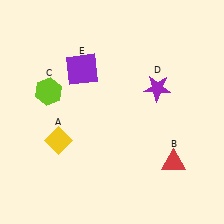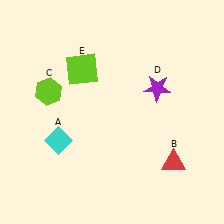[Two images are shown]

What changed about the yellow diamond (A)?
In Image 1, A is yellow. In Image 2, it changed to cyan.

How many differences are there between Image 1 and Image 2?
There are 2 differences between the two images.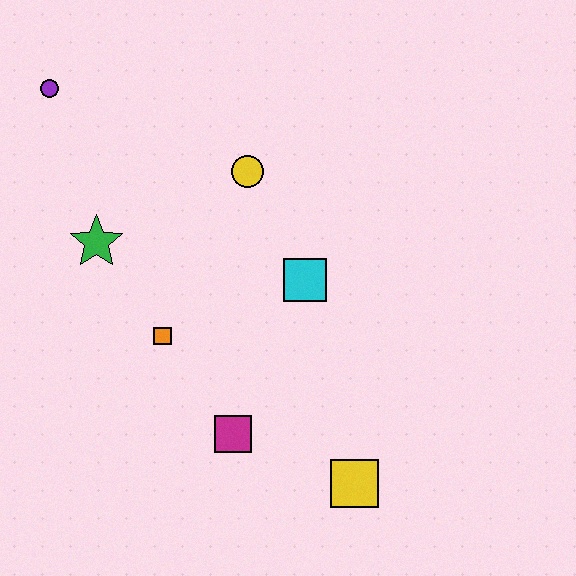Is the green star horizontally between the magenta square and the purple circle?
Yes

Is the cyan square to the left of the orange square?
No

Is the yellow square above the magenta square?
No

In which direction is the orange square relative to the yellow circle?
The orange square is below the yellow circle.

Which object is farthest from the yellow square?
The purple circle is farthest from the yellow square.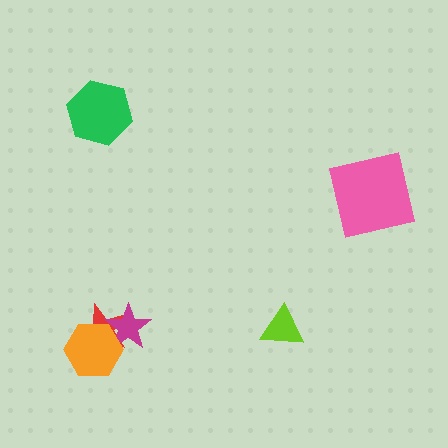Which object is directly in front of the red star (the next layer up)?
The magenta star is directly in front of the red star.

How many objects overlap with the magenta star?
2 objects overlap with the magenta star.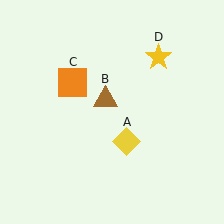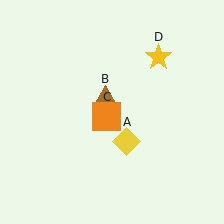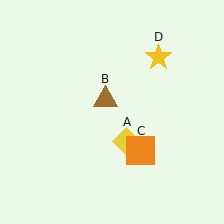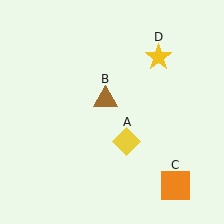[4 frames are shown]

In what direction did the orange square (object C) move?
The orange square (object C) moved down and to the right.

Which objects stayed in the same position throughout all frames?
Yellow diamond (object A) and brown triangle (object B) and yellow star (object D) remained stationary.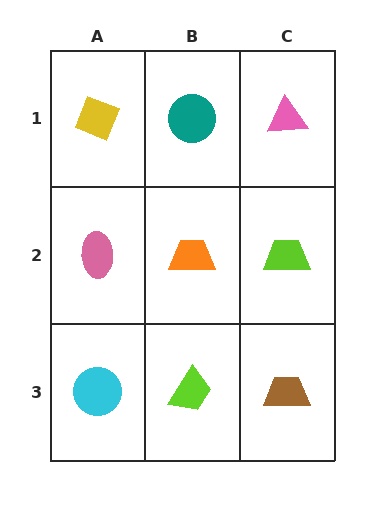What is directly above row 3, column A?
A pink ellipse.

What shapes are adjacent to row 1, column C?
A lime trapezoid (row 2, column C), a teal circle (row 1, column B).